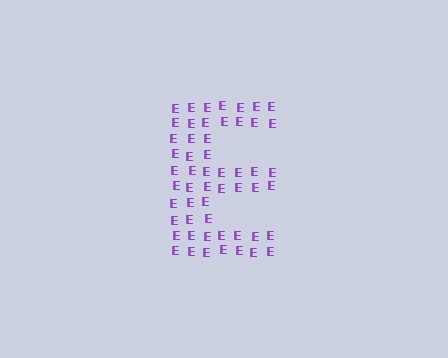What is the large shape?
The large shape is the letter E.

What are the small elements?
The small elements are letter E's.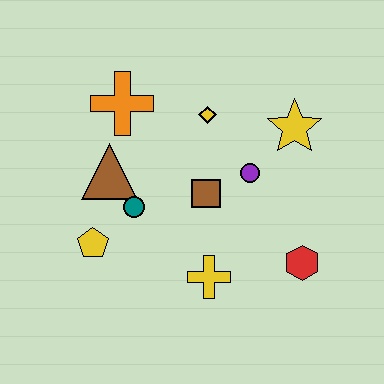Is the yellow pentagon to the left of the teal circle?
Yes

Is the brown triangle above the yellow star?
No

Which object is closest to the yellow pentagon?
The teal circle is closest to the yellow pentagon.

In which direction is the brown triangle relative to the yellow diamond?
The brown triangle is to the left of the yellow diamond.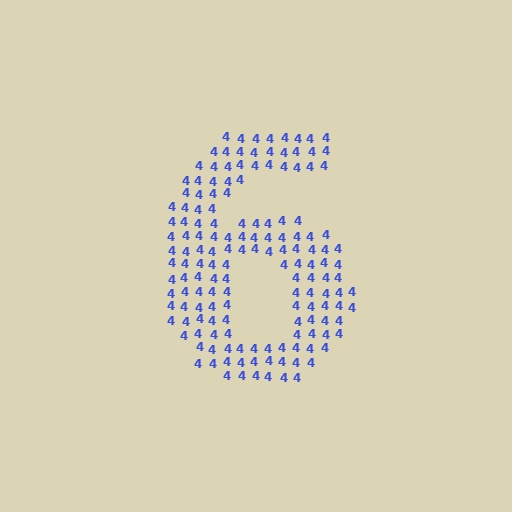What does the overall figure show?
The overall figure shows the digit 6.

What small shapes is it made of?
It is made of small digit 4's.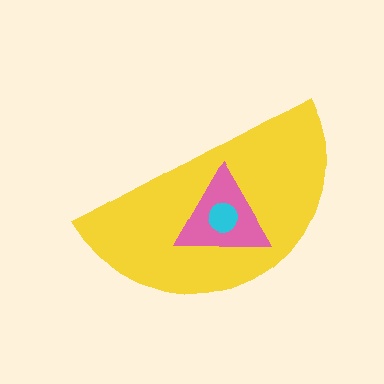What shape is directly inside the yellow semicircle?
The pink triangle.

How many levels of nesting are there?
3.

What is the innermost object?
The cyan circle.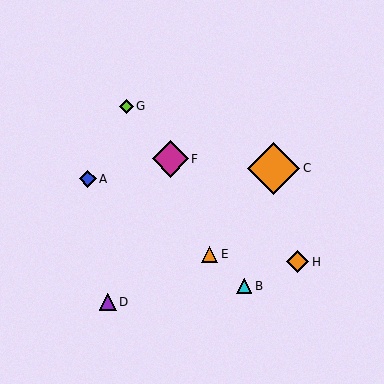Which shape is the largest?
The orange diamond (labeled C) is the largest.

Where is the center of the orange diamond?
The center of the orange diamond is at (298, 262).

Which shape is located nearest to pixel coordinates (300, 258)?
The orange diamond (labeled H) at (298, 262) is nearest to that location.